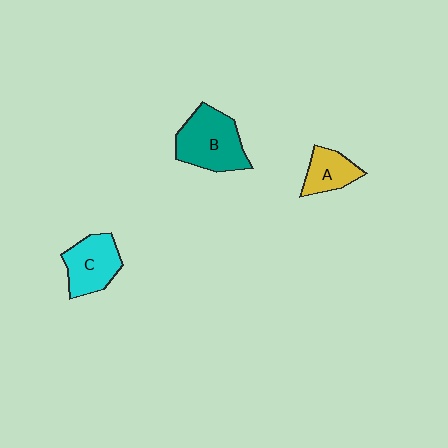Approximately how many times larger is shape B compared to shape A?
Approximately 1.9 times.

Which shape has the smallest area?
Shape A (yellow).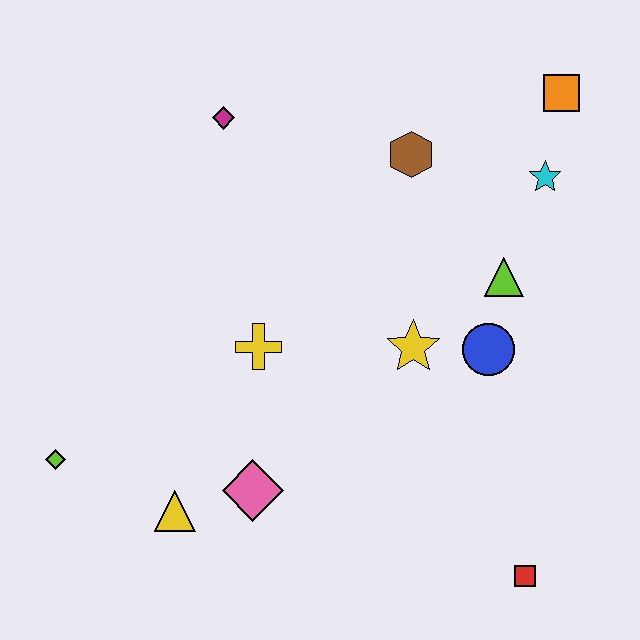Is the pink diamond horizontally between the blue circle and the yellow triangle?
Yes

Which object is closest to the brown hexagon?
The cyan star is closest to the brown hexagon.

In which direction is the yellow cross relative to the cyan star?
The yellow cross is to the left of the cyan star.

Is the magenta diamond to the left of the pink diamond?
Yes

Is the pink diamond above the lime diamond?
No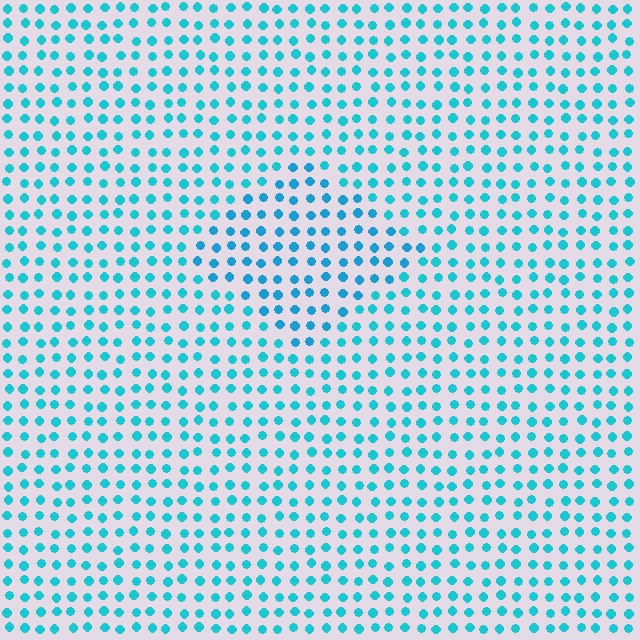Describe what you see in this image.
The image is filled with small cyan elements in a uniform arrangement. A diamond-shaped region is visible where the elements are tinted to a slightly different hue, forming a subtle color boundary.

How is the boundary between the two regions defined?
The boundary is defined purely by a slight shift in hue (about 14 degrees). Spacing, size, and orientation are identical on both sides.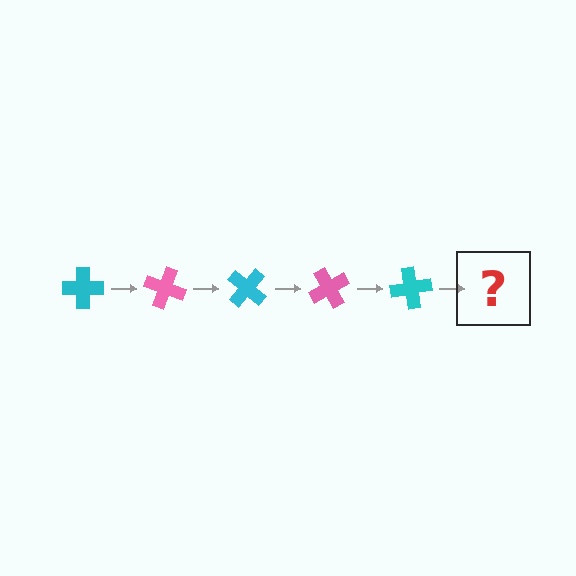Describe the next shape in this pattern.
It should be a pink cross, rotated 100 degrees from the start.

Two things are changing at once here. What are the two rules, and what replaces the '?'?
The two rules are that it rotates 20 degrees each step and the color cycles through cyan and pink. The '?' should be a pink cross, rotated 100 degrees from the start.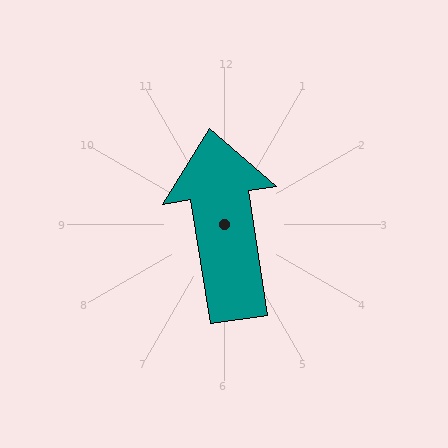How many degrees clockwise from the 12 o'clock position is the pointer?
Approximately 351 degrees.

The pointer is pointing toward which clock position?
Roughly 12 o'clock.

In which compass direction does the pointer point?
North.